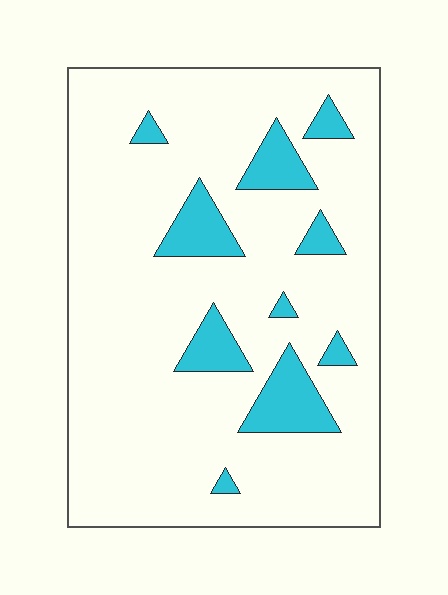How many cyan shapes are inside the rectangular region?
10.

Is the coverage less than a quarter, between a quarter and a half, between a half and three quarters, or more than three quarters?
Less than a quarter.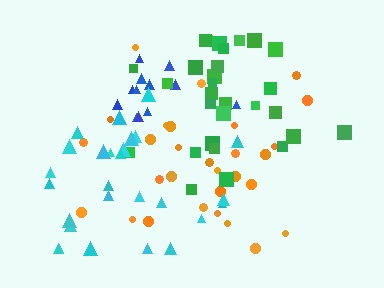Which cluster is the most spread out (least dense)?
Cyan.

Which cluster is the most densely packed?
Blue.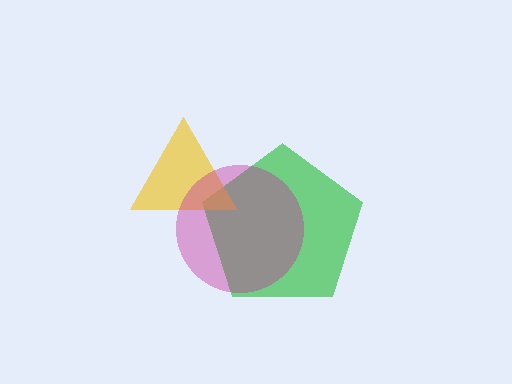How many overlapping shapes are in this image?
There are 3 overlapping shapes in the image.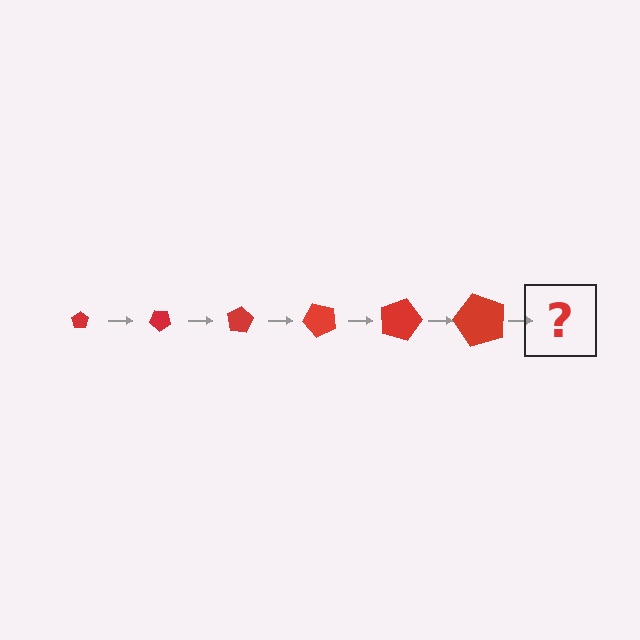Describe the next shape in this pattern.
It should be a pentagon, larger than the previous one and rotated 240 degrees from the start.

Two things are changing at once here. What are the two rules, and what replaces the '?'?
The two rules are that the pentagon grows larger each step and it rotates 40 degrees each step. The '?' should be a pentagon, larger than the previous one and rotated 240 degrees from the start.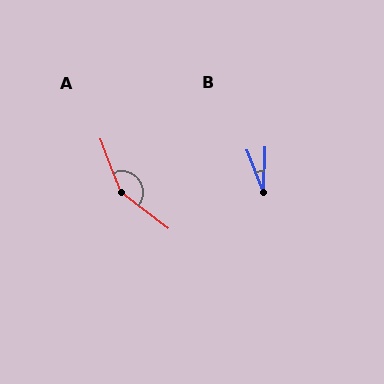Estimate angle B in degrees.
Approximately 23 degrees.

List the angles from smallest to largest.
B (23°), A (148°).